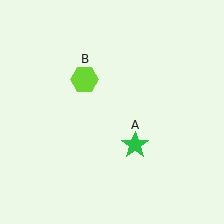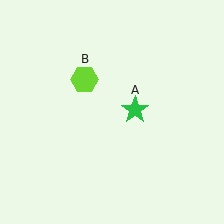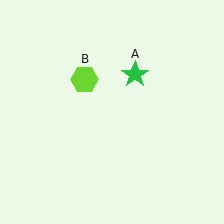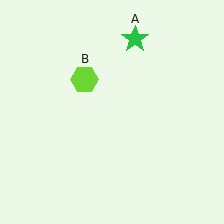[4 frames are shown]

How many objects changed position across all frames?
1 object changed position: green star (object A).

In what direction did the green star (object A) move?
The green star (object A) moved up.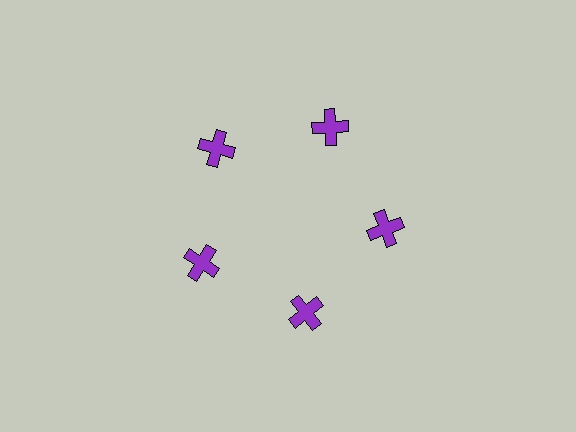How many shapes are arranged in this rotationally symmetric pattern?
There are 5 shapes, arranged in 5 groups of 1.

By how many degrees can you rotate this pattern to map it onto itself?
The pattern maps onto itself every 72 degrees of rotation.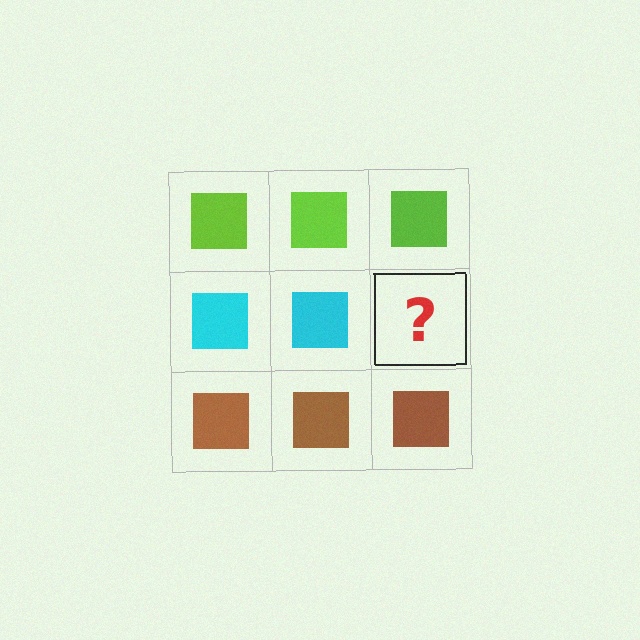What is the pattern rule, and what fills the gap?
The rule is that each row has a consistent color. The gap should be filled with a cyan square.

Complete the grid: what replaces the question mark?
The question mark should be replaced with a cyan square.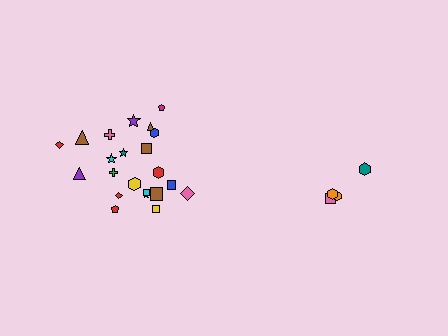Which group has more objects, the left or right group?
The left group.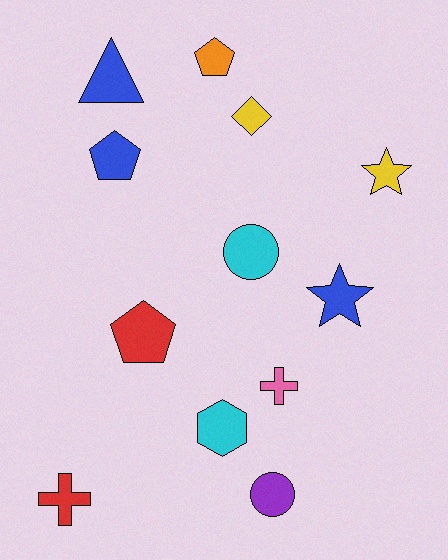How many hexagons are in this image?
There is 1 hexagon.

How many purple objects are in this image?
There is 1 purple object.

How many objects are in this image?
There are 12 objects.